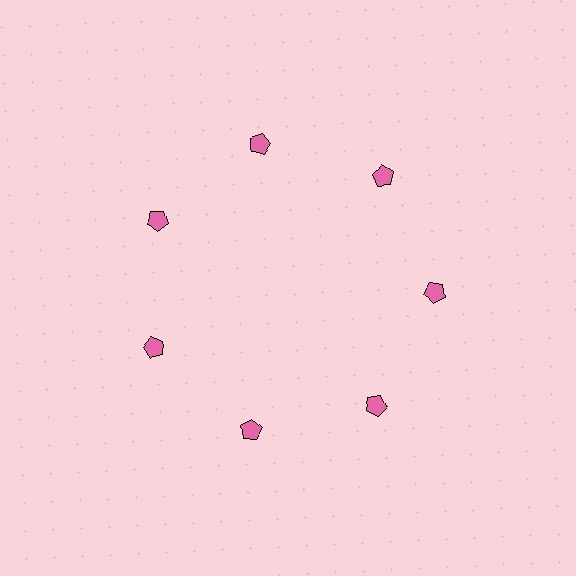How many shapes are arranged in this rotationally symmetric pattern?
There are 7 shapes, arranged in 7 groups of 1.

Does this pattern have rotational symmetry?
Yes, this pattern has 7-fold rotational symmetry. It looks the same after rotating 51 degrees around the center.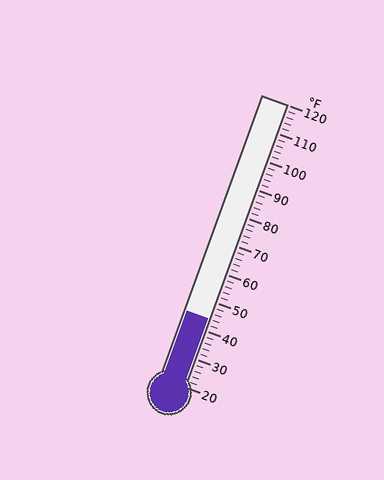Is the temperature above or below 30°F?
The temperature is above 30°F.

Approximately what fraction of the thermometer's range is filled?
The thermometer is filled to approximately 25% of its range.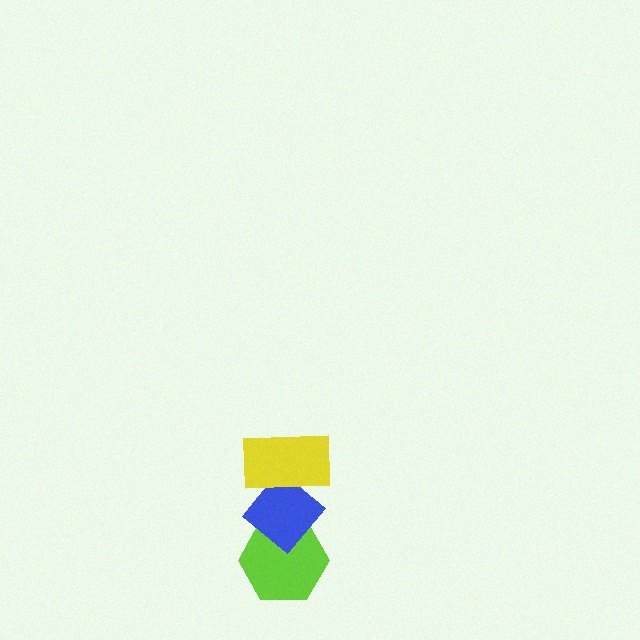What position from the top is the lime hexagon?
The lime hexagon is 3rd from the top.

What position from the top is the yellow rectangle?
The yellow rectangle is 1st from the top.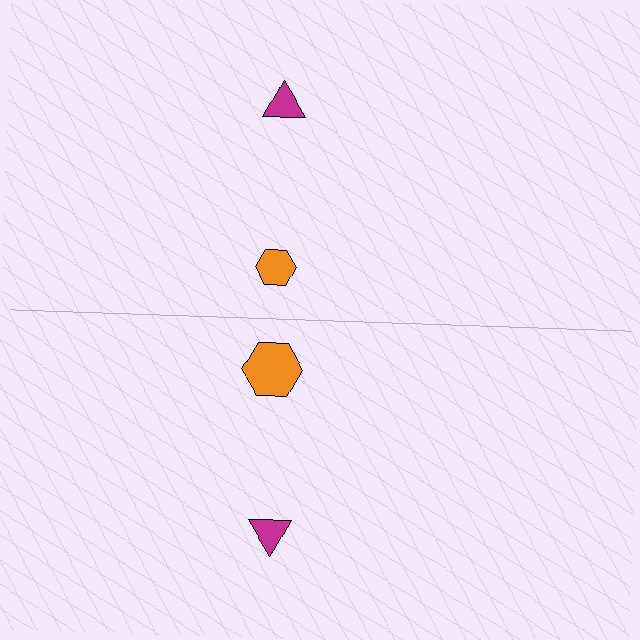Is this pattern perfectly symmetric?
No, the pattern is not perfectly symmetric. The orange hexagon on the bottom side has a different size than its mirror counterpart.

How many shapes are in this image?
There are 4 shapes in this image.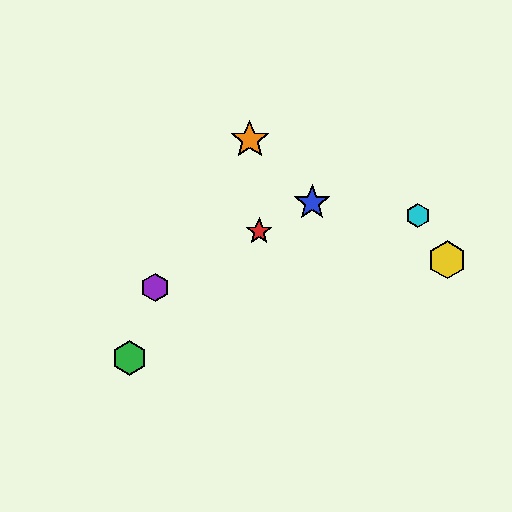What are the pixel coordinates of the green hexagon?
The green hexagon is at (130, 358).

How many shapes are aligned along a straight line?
3 shapes (the red star, the blue star, the purple hexagon) are aligned along a straight line.